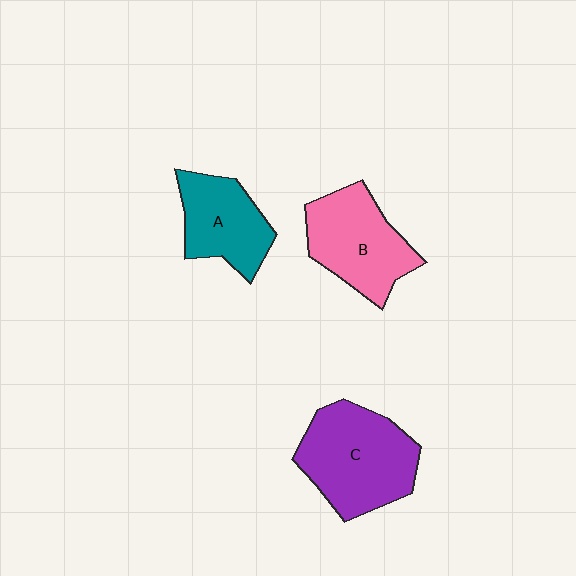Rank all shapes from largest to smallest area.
From largest to smallest: C (purple), B (pink), A (teal).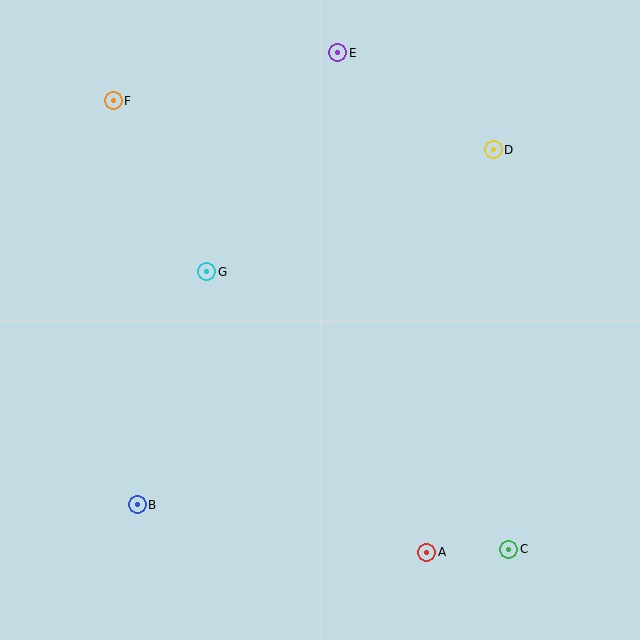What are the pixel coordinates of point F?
Point F is at (113, 101).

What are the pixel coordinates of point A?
Point A is at (427, 552).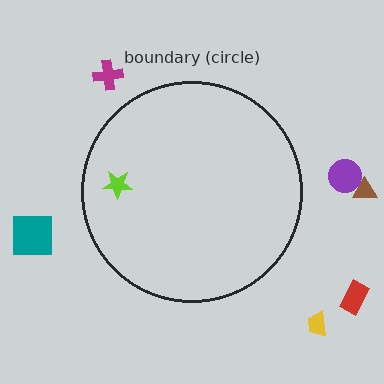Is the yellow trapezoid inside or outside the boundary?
Outside.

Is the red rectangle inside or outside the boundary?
Outside.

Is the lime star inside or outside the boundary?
Inside.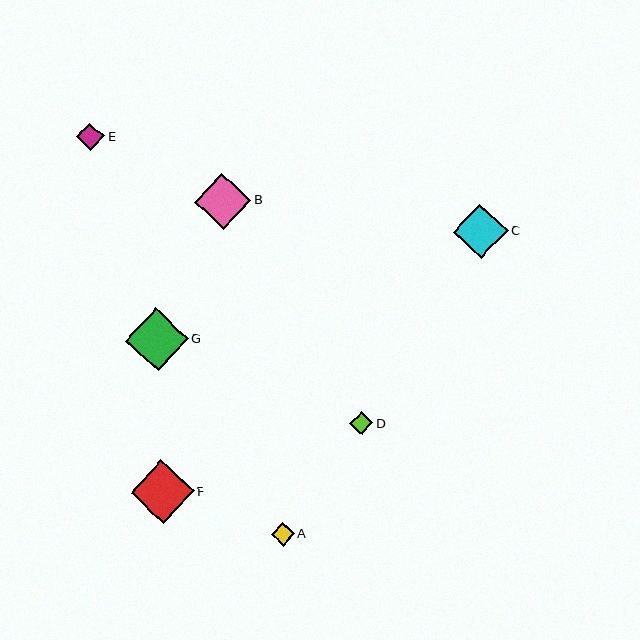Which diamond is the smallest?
Diamond A is the smallest with a size of approximately 23 pixels.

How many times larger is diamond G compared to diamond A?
Diamond G is approximately 2.7 times the size of diamond A.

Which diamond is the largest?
Diamond F is the largest with a size of approximately 63 pixels.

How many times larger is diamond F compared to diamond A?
Diamond F is approximately 2.7 times the size of diamond A.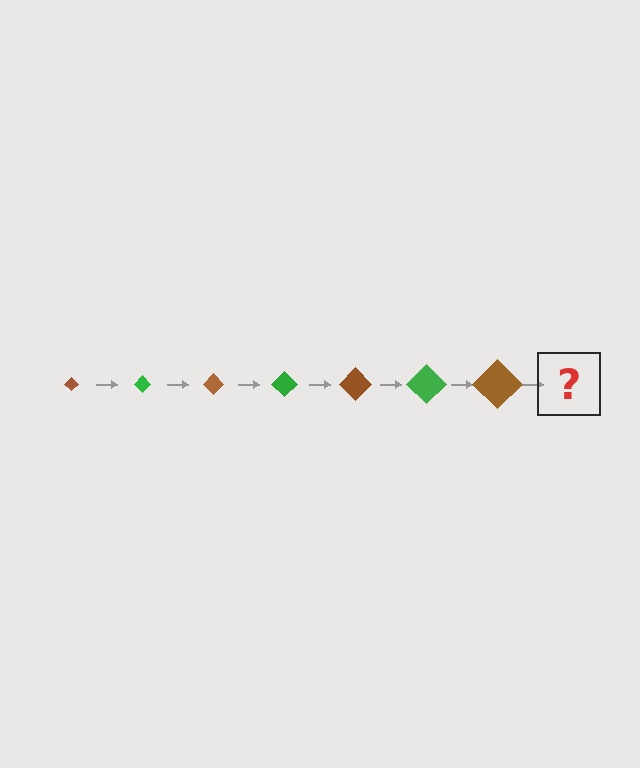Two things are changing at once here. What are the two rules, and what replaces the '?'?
The two rules are that the diamond grows larger each step and the color cycles through brown and green. The '?' should be a green diamond, larger than the previous one.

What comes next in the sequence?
The next element should be a green diamond, larger than the previous one.